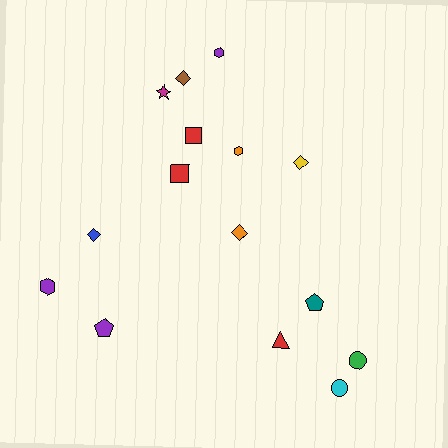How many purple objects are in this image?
There are 3 purple objects.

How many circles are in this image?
There are 2 circles.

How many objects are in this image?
There are 15 objects.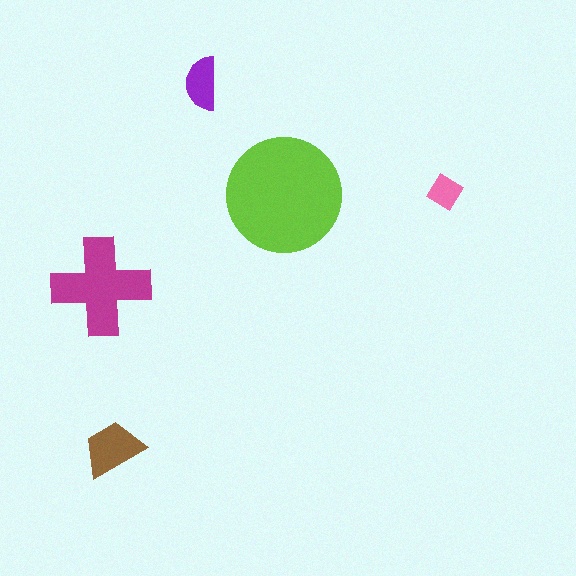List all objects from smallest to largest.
The pink diamond, the purple semicircle, the brown trapezoid, the magenta cross, the lime circle.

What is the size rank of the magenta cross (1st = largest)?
2nd.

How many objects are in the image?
There are 5 objects in the image.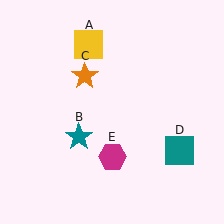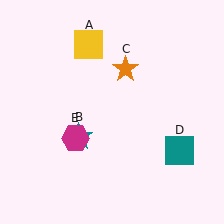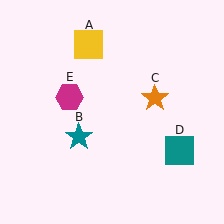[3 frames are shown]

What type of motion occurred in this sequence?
The orange star (object C), magenta hexagon (object E) rotated clockwise around the center of the scene.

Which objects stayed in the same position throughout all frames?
Yellow square (object A) and teal star (object B) and teal square (object D) remained stationary.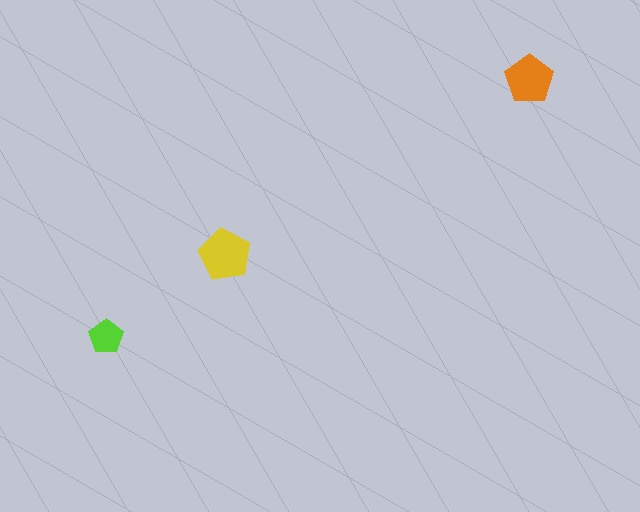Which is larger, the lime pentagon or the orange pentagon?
The orange one.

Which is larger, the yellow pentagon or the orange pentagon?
The yellow one.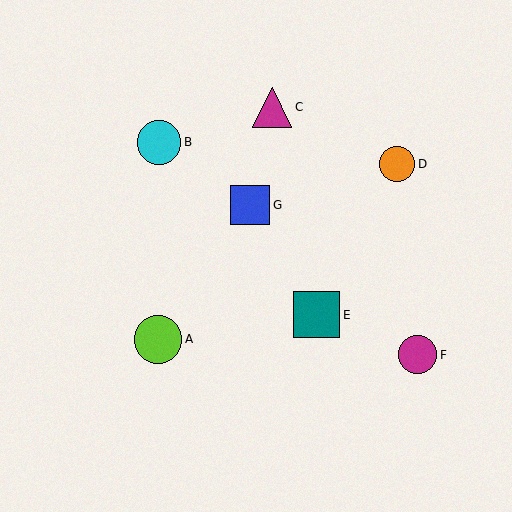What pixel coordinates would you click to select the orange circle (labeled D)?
Click at (397, 164) to select the orange circle D.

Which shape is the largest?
The lime circle (labeled A) is the largest.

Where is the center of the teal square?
The center of the teal square is at (317, 315).